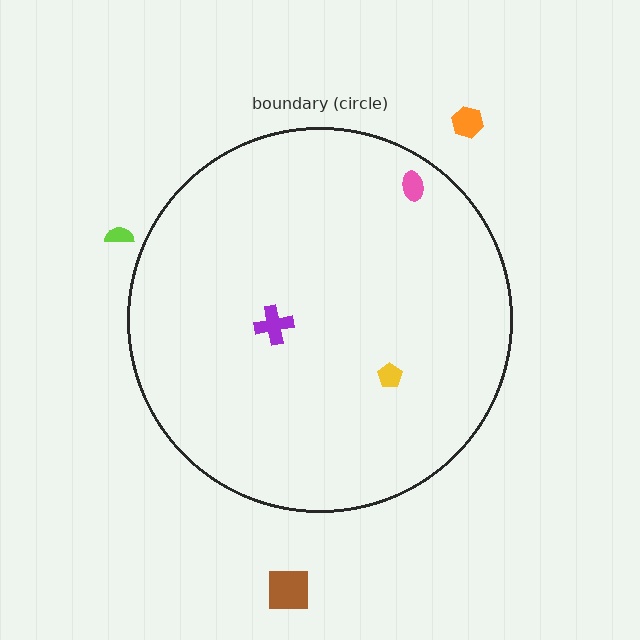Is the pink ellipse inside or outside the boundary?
Inside.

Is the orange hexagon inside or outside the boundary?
Outside.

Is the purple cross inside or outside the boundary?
Inside.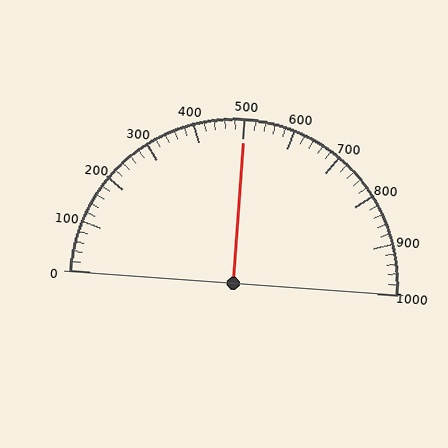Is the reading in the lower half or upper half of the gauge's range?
The reading is in the upper half of the range (0 to 1000).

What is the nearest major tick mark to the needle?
The nearest major tick mark is 500.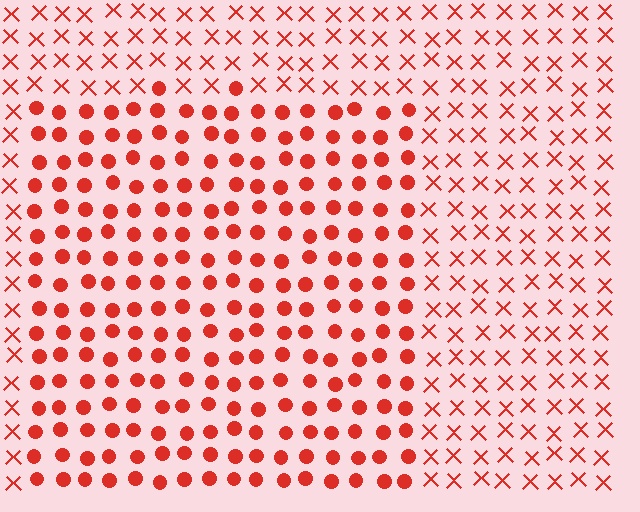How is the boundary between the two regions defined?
The boundary is defined by a change in element shape: circles inside vs. X marks outside. All elements share the same color and spacing.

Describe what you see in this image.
The image is filled with small red elements arranged in a uniform grid. A rectangle-shaped region contains circles, while the surrounding area contains X marks. The boundary is defined purely by the change in element shape.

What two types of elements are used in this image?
The image uses circles inside the rectangle region and X marks outside it.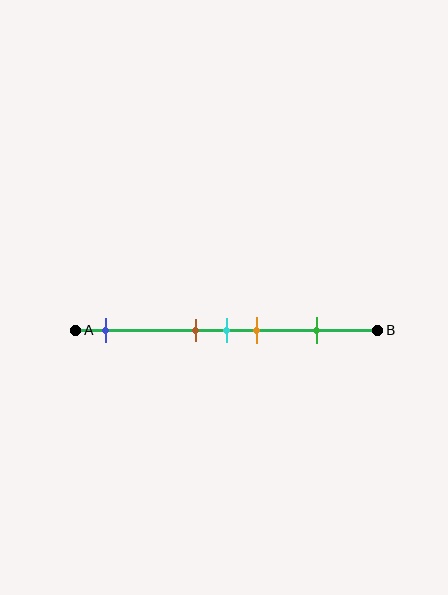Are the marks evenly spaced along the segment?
No, the marks are not evenly spaced.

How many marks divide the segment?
There are 5 marks dividing the segment.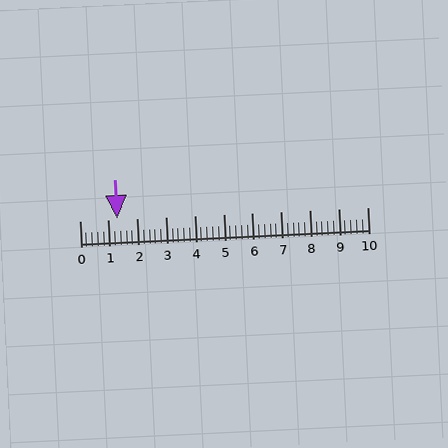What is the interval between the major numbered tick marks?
The major tick marks are spaced 1 units apart.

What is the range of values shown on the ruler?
The ruler shows values from 0 to 10.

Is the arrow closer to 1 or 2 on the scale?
The arrow is closer to 1.